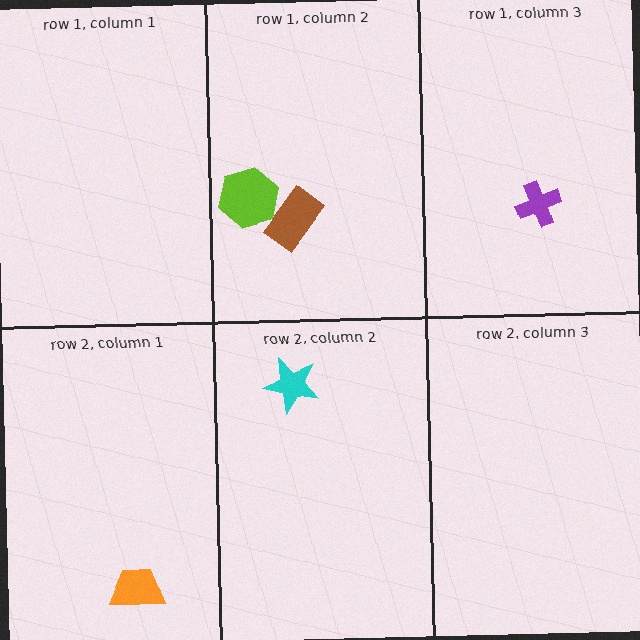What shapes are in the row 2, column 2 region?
The cyan star.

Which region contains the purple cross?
The row 1, column 3 region.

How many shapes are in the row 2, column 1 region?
1.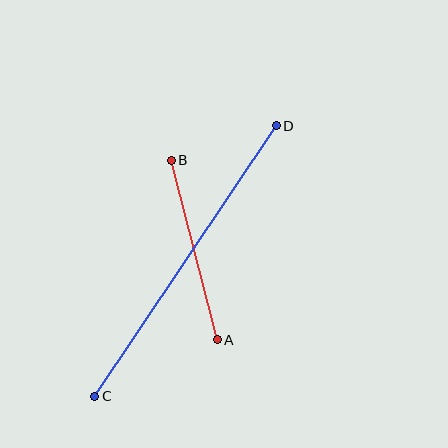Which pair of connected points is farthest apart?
Points C and D are farthest apart.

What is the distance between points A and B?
The distance is approximately 185 pixels.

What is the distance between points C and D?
The distance is approximately 326 pixels.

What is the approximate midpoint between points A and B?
The midpoint is at approximately (194, 250) pixels.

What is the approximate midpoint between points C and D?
The midpoint is at approximately (186, 261) pixels.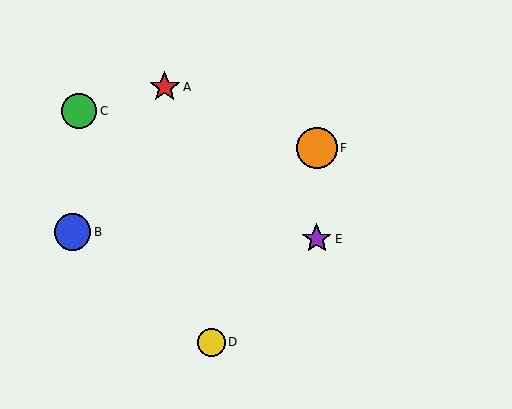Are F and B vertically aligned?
No, F is at x≈317 and B is at x≈73.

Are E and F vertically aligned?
Yes, both are at x≈317.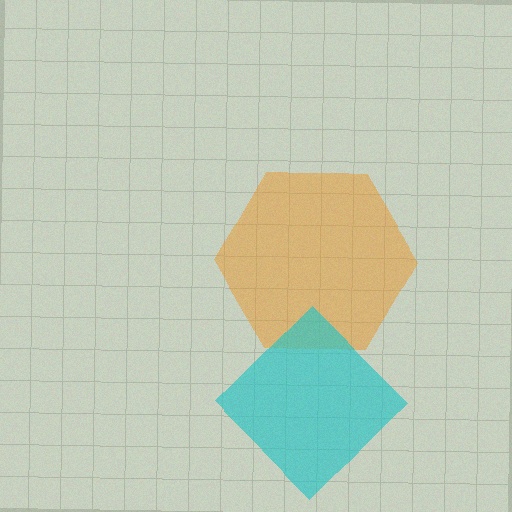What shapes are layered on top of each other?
The layered shapes are: an orange hexagon, a cyan diamond.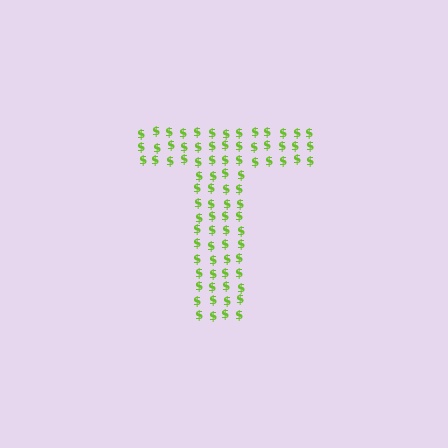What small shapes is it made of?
It is made of small dollar signs.